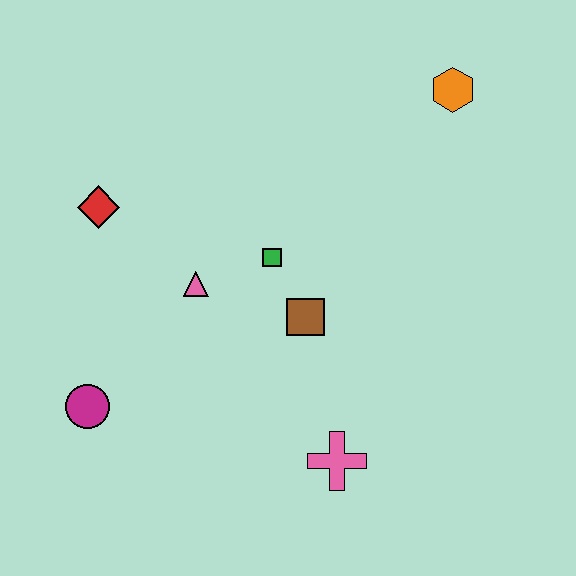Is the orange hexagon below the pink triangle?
No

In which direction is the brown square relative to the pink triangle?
The brown square is to the right of the pink triangle.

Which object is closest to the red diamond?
The pink triangle is closest to the red diamond.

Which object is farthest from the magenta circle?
The orange hexagon is farthest from the magenta circle.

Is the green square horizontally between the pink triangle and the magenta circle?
No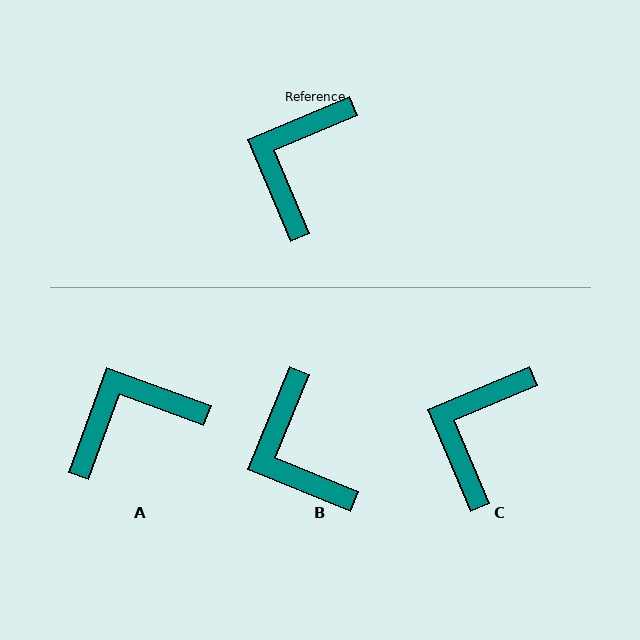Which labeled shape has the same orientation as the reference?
C.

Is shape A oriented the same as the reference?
No, it is off by about 43 degrees.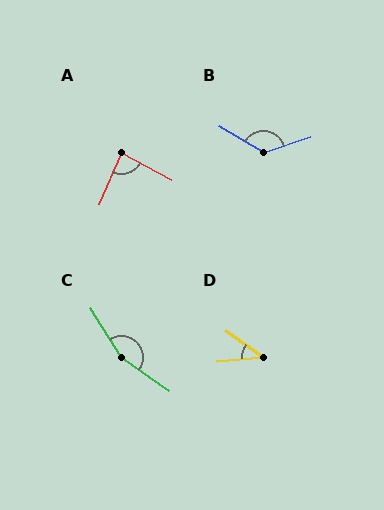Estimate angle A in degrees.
Approximately 85 degrees.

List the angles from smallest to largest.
D (41°), A (85°), B (131°), C (157°).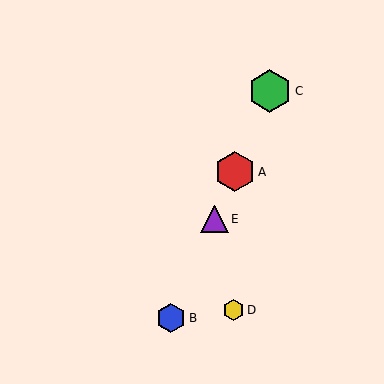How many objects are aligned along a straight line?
4 objects (A, B, C, E) are aligned along a straight line.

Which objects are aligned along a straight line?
Objects A, B, C, E are aligned along a straight line.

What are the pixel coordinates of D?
Object D is at (234, 310).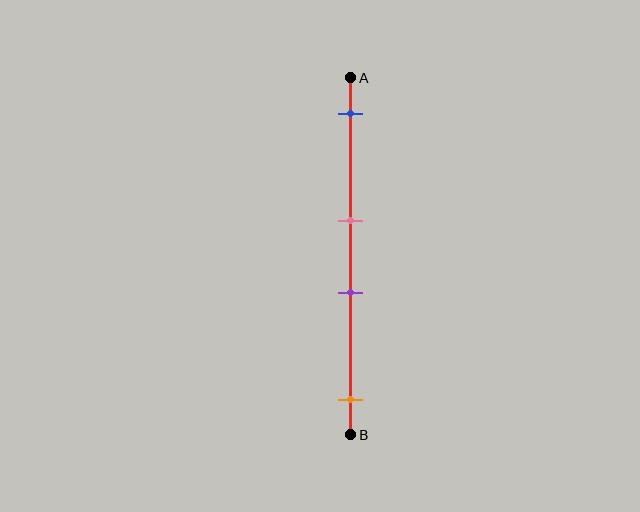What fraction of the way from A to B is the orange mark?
The orange mark is approximately 90% (0.9) of the way from A to B.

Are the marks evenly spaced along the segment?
No, the marks are not evenly spaced.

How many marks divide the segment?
There are 4 marks dividing the segment.